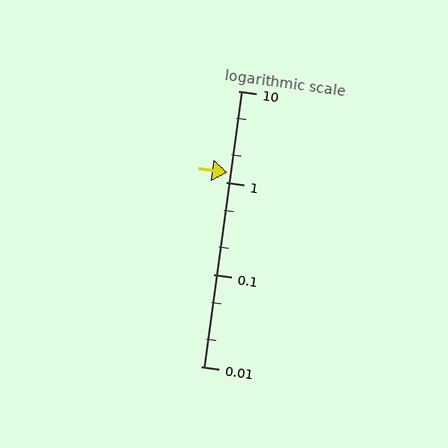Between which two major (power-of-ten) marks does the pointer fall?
The pointer is between 1 and 10.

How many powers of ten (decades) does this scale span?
The scale spans 3 decades, from 0.01 to 10.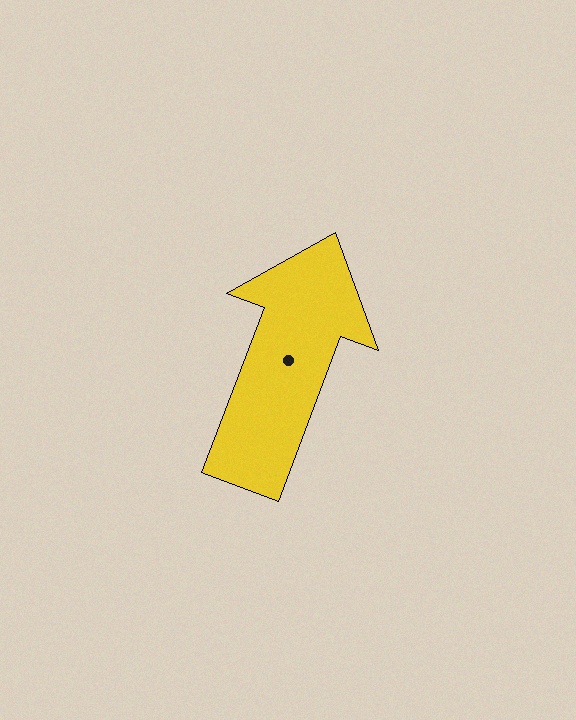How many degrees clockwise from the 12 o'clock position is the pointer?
Approximately 21 degrees.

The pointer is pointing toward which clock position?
Roughly 1 o'clock.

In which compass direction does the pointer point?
North.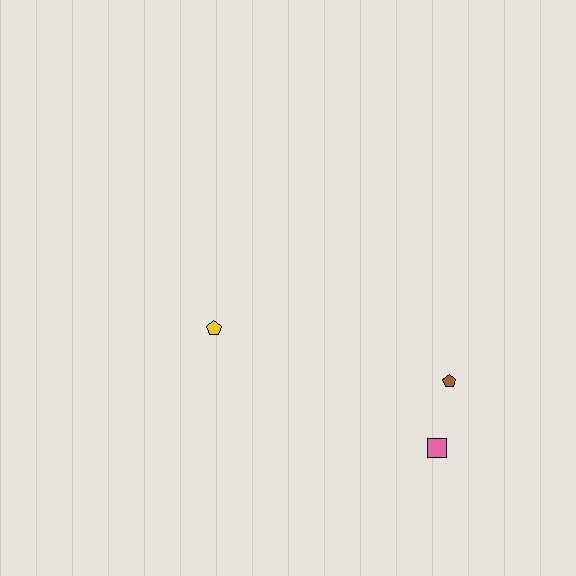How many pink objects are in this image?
There is 1 pink object.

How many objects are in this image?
There are 3 objects.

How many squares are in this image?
There is 1 square.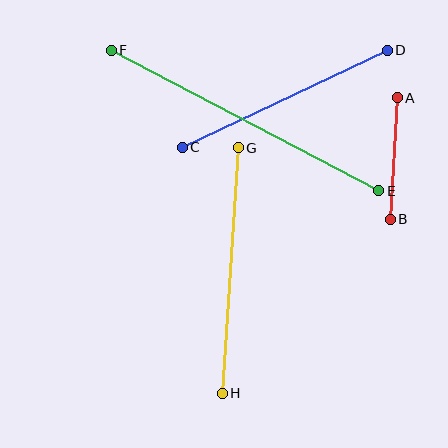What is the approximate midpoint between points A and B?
The midpoint is at approximately (394, 158) pixels.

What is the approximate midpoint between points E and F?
The midpoint is at approximately (245, 121) pixels.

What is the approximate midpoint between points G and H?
The midpoint is at approximately (230, 270) pixels.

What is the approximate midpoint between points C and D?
The midpoint is at approximately (285, 99) pixels.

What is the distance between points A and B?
The distance is approximately 122 pixels.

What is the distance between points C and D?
The distance is approximately 227 pixels.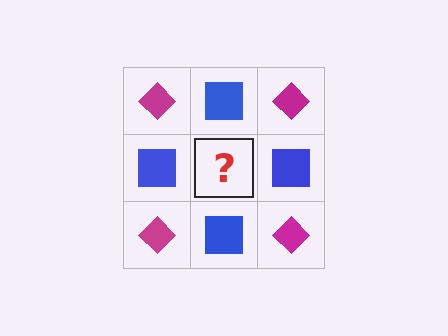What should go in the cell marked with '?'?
The missing cell should contain a magenta diamond.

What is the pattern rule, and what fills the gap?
The rule is that it alternates magenta diamond and blue square in a checkerboard pattern. The gap should be filled with a magenta diamond.